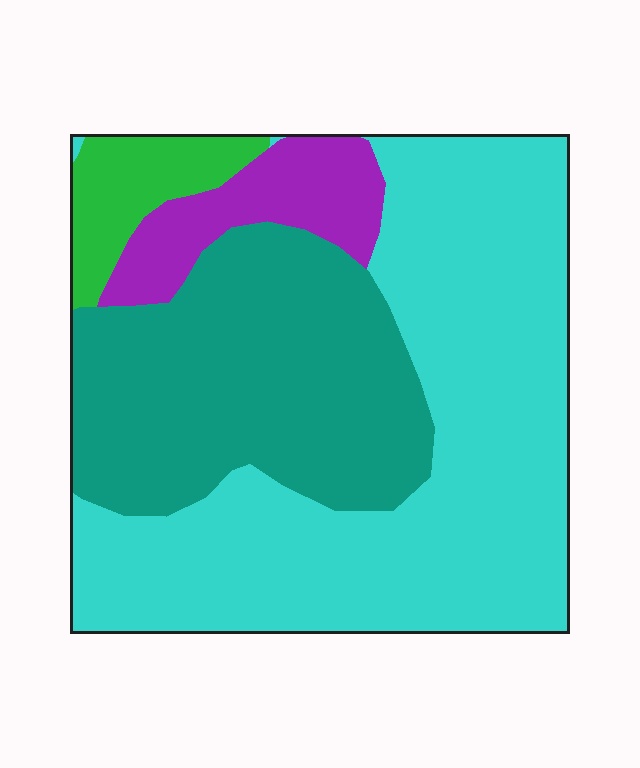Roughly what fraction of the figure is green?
Green covers around 5% of the figure.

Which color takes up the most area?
Cyan, at roughly 50%.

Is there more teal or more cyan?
Cyan.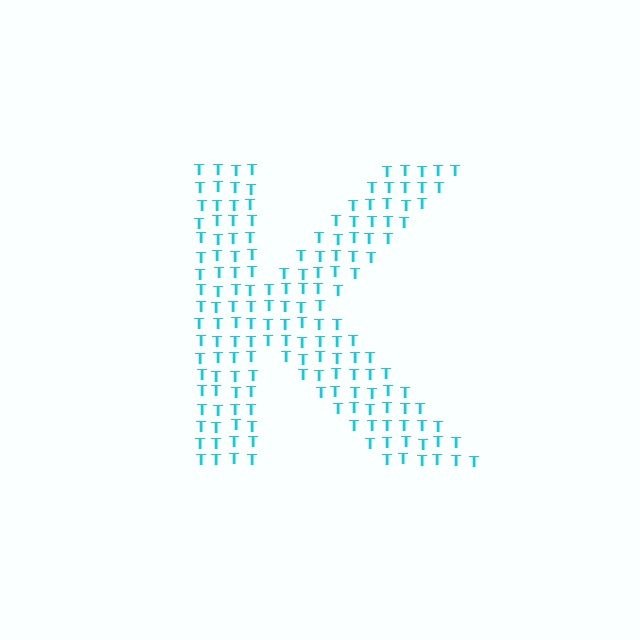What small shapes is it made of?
It is made of small letter T's.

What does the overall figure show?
The overall figure shows the letter K.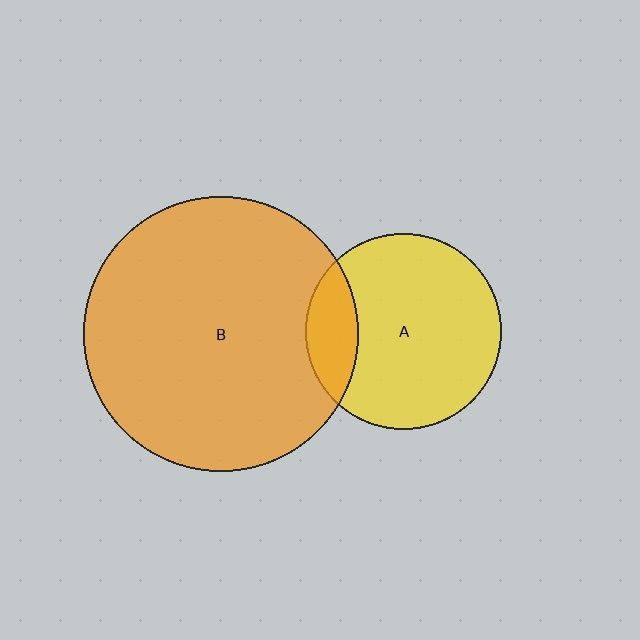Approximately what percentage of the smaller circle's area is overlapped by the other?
Approximately 15%.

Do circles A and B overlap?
Yes.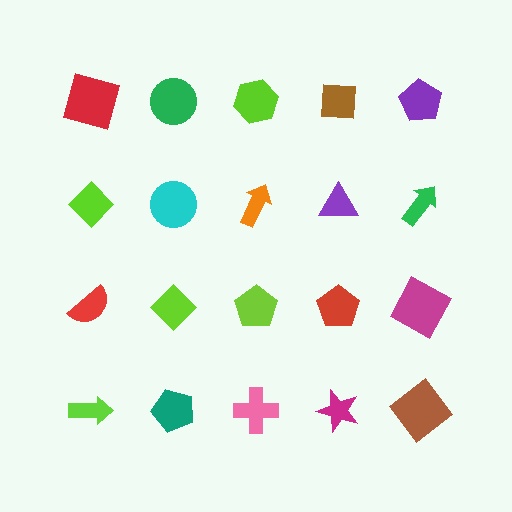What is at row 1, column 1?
A red square.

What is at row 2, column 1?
A lime diamond.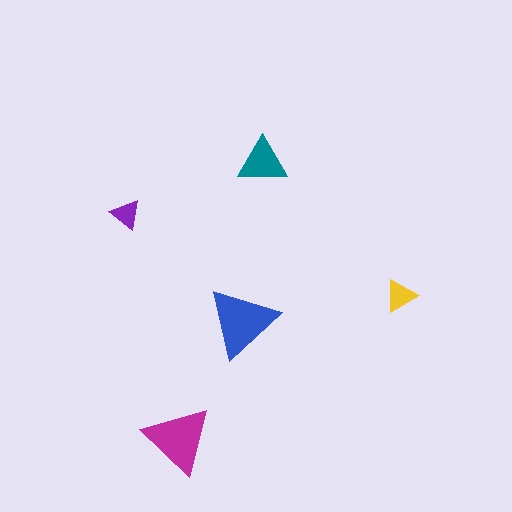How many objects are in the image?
There are 5 objects in the image.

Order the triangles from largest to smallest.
the blue one, the magenta one, the teal one, the yellow one, the purple one.